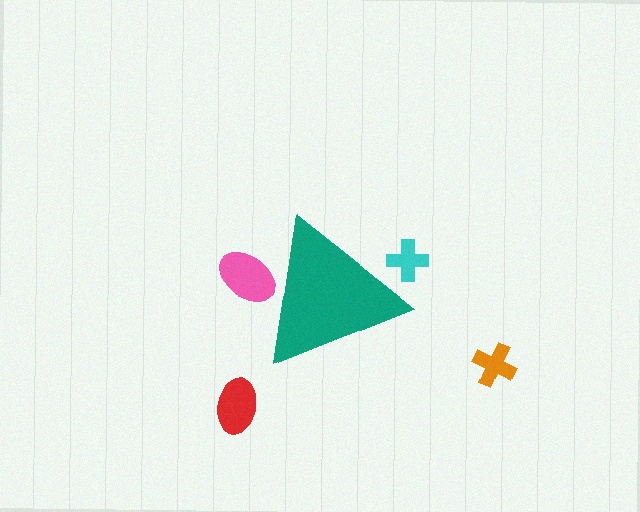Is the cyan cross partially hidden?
Yes, the cyan cross is partially hidden behind the teal triangle.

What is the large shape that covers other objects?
A teal triangle.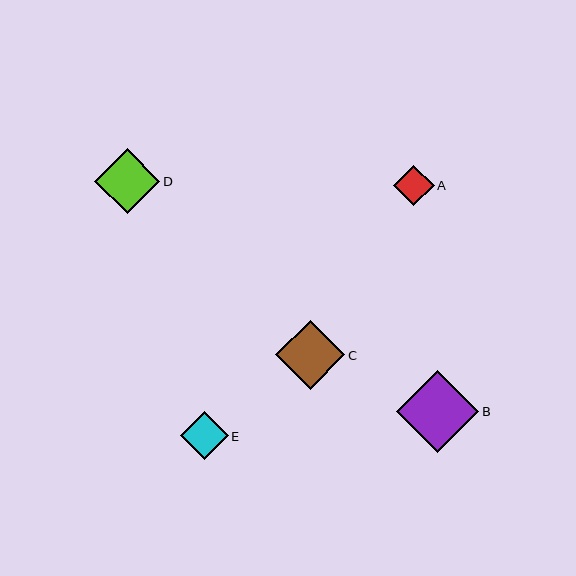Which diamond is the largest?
Diamond B is the largest with a size of approximately 82 pixels.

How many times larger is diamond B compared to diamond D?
Diamond B is approximately 1.3 times the size of diamond D.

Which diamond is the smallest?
Diamond A is the smallest with a size of approximately 40 pixels.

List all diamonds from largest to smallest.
From largest to smallest: B, C, D, E, A.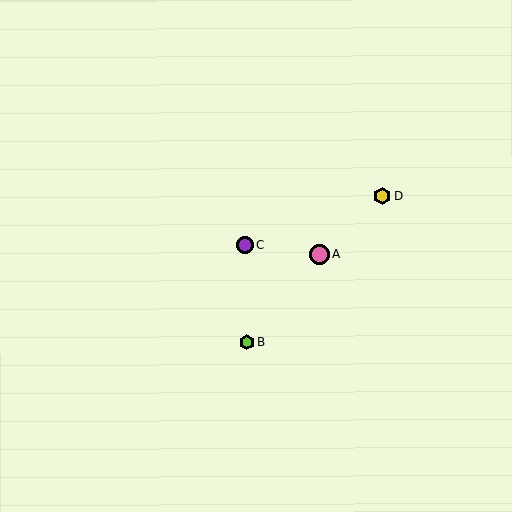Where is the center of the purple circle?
The center of the purple circle is at (245, 245).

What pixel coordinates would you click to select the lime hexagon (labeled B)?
Click at (247, 342) to select the lime hexagon B.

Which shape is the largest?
The pink circle (labeled A) is the largest.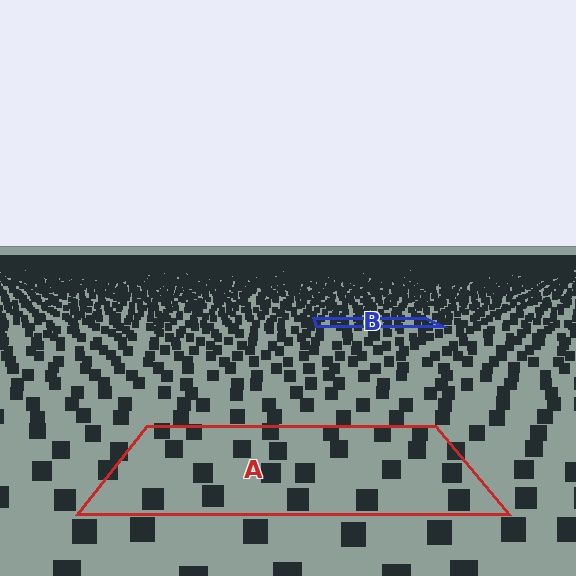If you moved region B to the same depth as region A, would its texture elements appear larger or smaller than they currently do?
They would appear larger. At a closer depth, the same texture elements are projected at a bigger on-screen size.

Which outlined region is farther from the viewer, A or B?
Region B is farther from the viewer — the texture elements inside it appear smaller and more densely packed.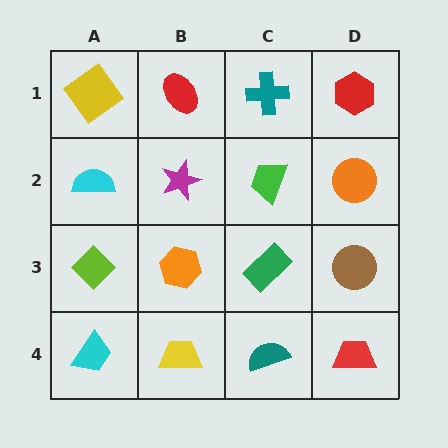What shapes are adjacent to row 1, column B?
A magenta star (row 2, column B), a yellow diamond (row 1, column A), a teal cross (row 1, column C).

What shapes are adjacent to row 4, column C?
A green rectangle (row 3, column C), a yellow trapezoid (row 4, column B), a red trapezoid (row 4, column D).